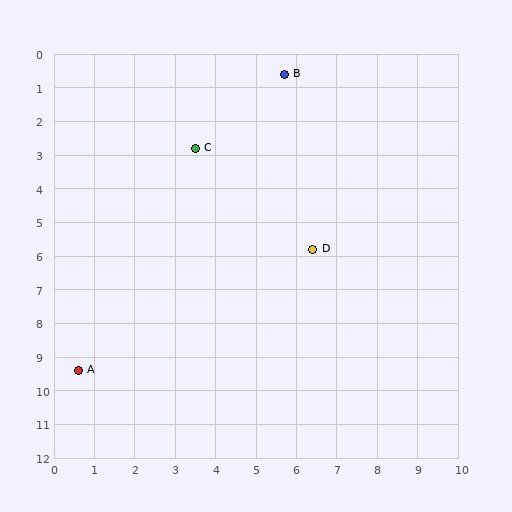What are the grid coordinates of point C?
Point C is at approximately (3.5, 2.8).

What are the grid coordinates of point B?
Point B is at approximately (5.7, 0.6).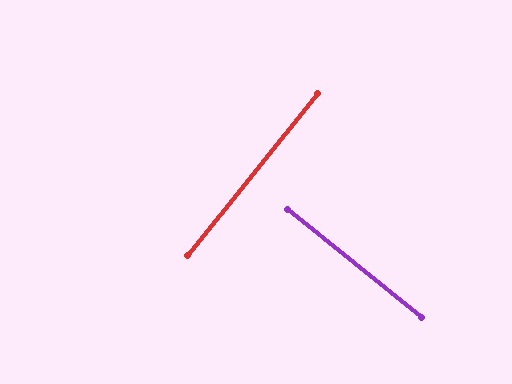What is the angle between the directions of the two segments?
Approximately 90 degrees.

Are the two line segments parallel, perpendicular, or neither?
Perpendicular — they meet at approximately 90°.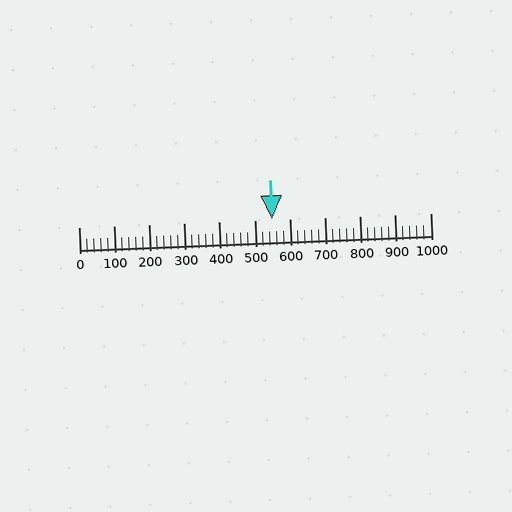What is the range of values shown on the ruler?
The ruler shows values from 0 to 1000.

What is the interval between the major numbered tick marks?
The major tick marks are spaced 100 units apart.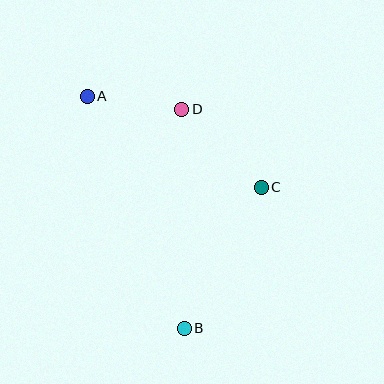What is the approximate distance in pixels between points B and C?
The distance between B and C is approximately 161 pixels.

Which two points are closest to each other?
Points A and D are closest to each other.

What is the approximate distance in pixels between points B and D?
The distance between B and D is approximately 219 pixels.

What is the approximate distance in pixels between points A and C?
The distance between A and C is approximately 196 pixels.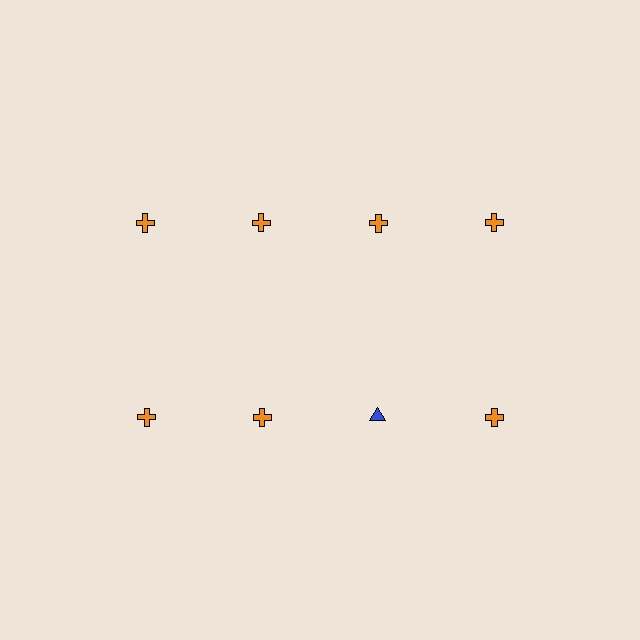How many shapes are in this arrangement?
There are 8 shapes arranged in a grid pattern.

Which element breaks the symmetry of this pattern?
The blue triangle in the second row, center column breaks the symmetry. All other shapes are orange crosses.